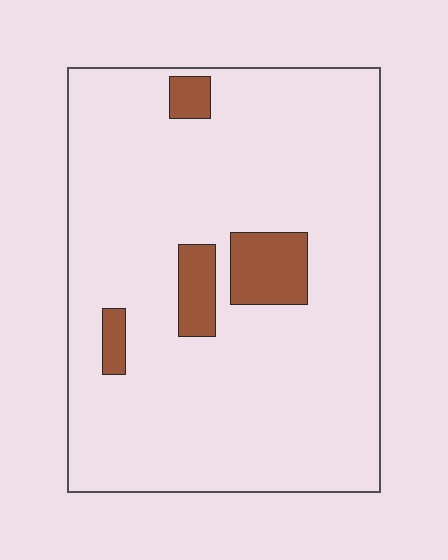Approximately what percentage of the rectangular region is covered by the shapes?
Approximately 10%.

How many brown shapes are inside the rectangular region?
4.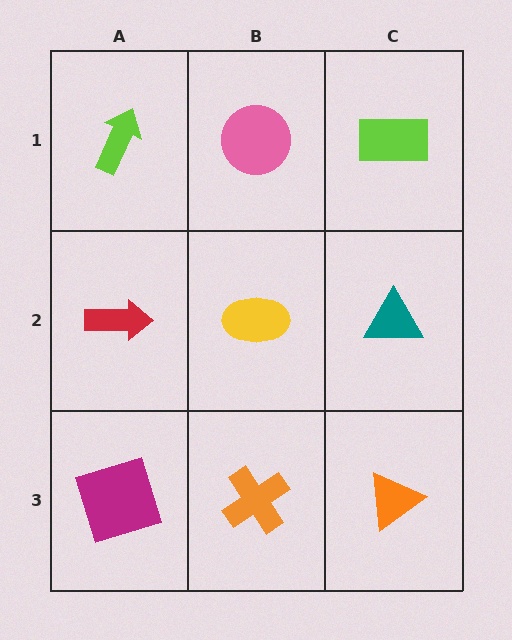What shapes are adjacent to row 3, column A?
A red arrow (row 2, column A), an orange cross (row 3, column B).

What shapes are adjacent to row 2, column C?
A lime rectangle (row 1, column C), an orange triangle (row 3, column C), a yellow ellipse (row 2, column B).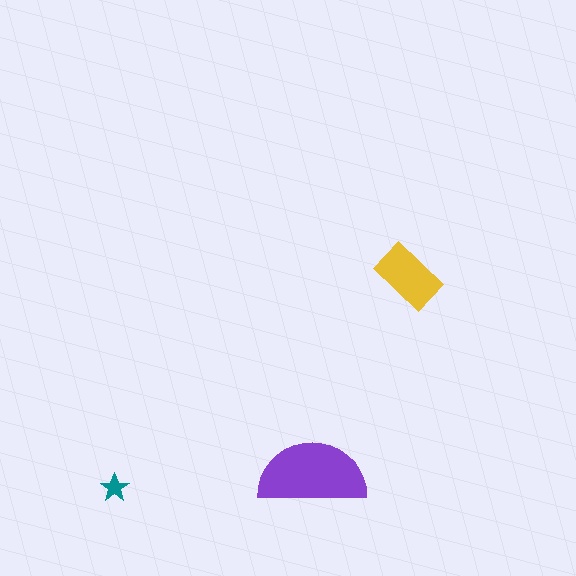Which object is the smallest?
The teal star.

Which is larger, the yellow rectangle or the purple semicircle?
The purple semicircle.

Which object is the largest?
The purple semicircle.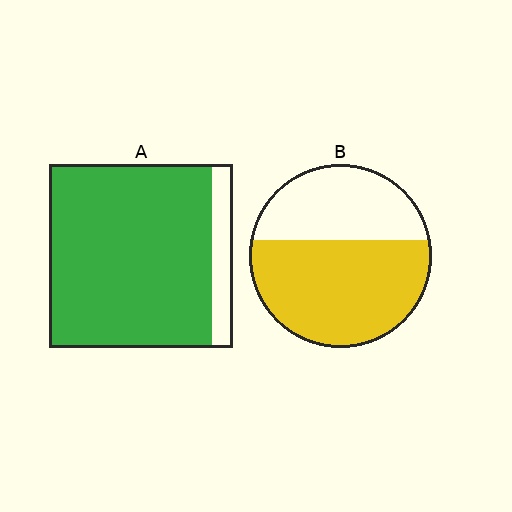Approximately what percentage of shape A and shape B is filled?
A is approximately 90% and B is approximately 60%.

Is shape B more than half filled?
Yes.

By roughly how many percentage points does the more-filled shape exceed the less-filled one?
By roughly 30 percentage points (A over B).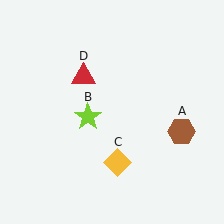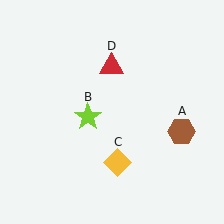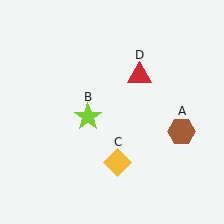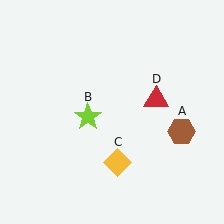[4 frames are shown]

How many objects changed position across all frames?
1 object changed position: red triangle (object D).